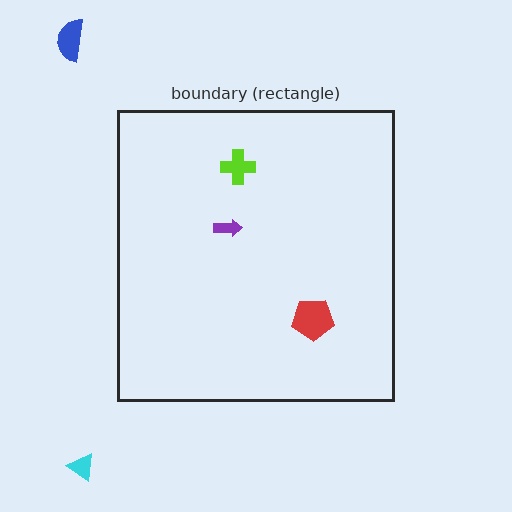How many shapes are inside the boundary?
3 inside, 2 outside.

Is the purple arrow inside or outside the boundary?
Inside.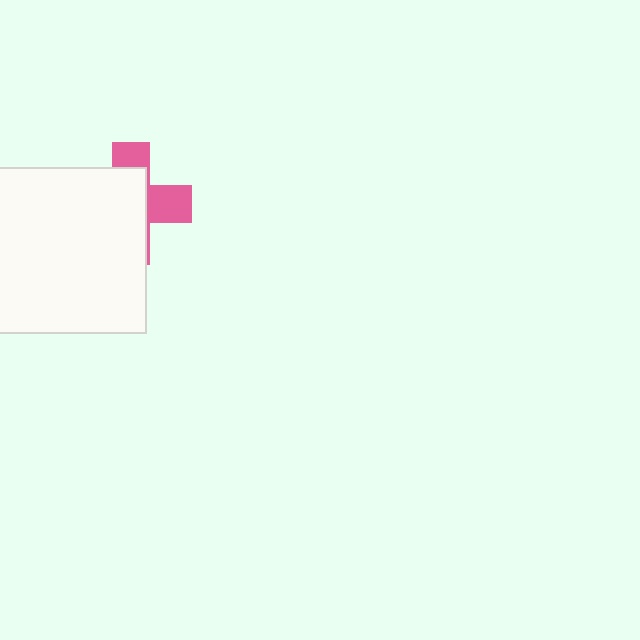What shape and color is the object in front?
The object in front is a white rectangle.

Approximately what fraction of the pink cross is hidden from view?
Roughly 65% of the pink cross is hidden behind the white rectangle.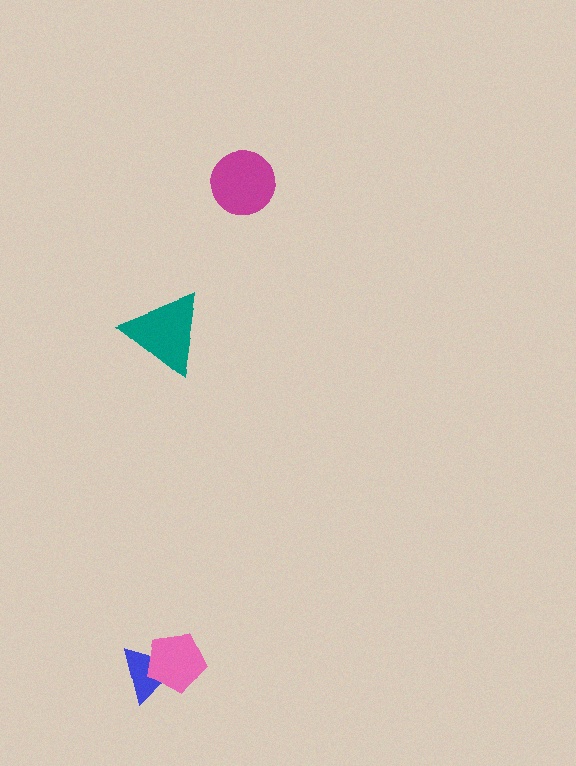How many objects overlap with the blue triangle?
1 object overlaps with the blue triangle.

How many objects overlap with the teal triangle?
0 objects overlap with the teal triangle.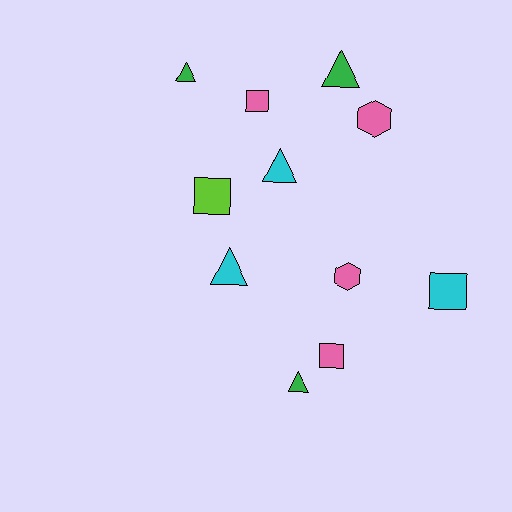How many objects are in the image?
There are 11 objects.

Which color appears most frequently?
Pink, with 4 objects.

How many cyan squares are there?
There is 1 cyan square.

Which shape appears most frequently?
Triangle, with 5 objects.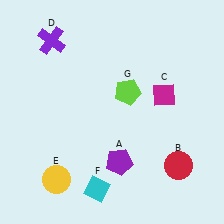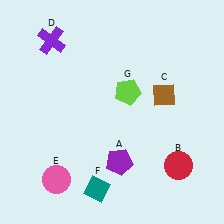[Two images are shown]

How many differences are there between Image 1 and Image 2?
There are 3 differences between the two images.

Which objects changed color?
C changed from magenta to brown. E changed from yellow to pink. F changed from cyan to teal.